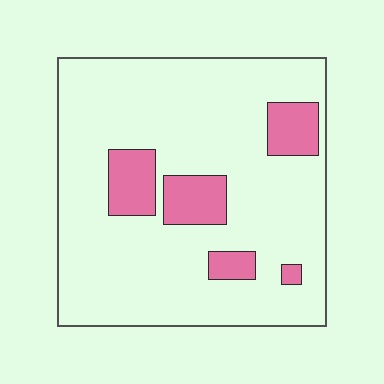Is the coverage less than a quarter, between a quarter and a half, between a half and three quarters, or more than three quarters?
Less than a quarter.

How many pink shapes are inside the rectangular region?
5.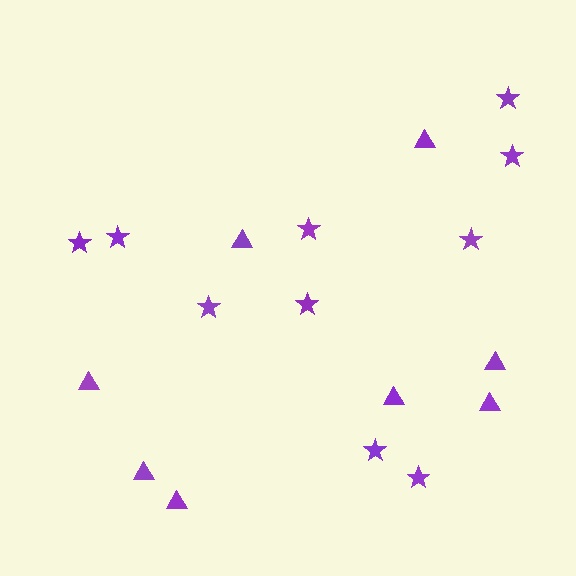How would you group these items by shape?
There are 2 groups: one group of triangles (8) and one group of stars (10).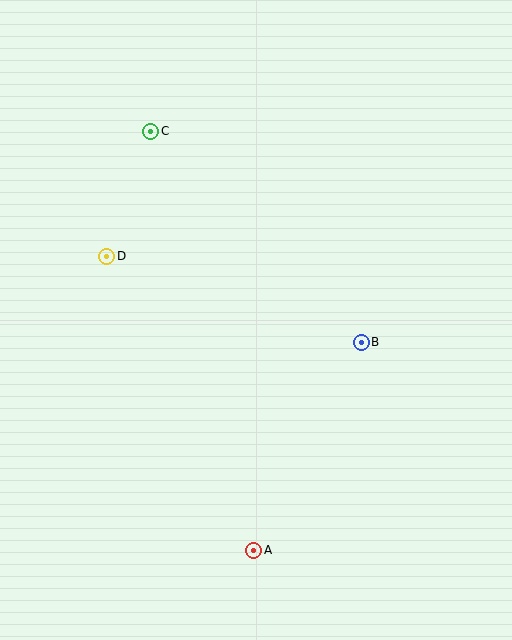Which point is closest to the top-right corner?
Point B is closest to the top-right corner.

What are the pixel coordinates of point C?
Point C is at (151, 131).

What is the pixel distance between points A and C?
The distance between A and C is 431 pixels.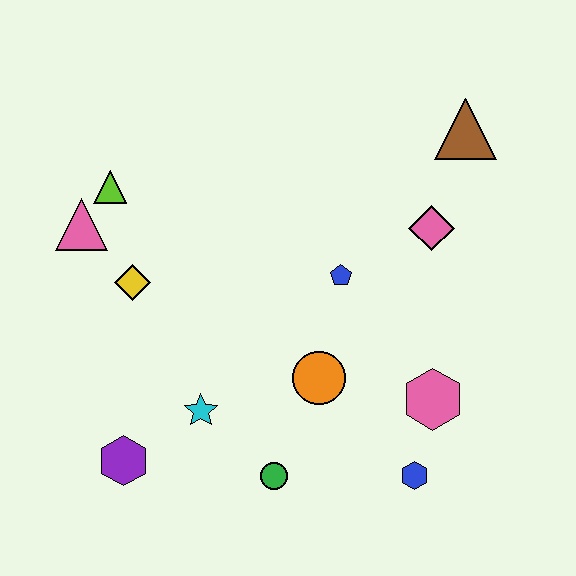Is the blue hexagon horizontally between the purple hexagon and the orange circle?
No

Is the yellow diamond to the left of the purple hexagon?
No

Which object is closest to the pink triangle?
The lime triangle is closest to the pink triangle.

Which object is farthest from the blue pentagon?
The purple hexagon is farthest from the blue pentagon.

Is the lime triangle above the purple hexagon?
Yes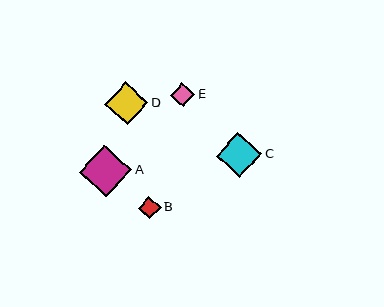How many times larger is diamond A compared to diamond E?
Diamond A is approximately 2.2 times the size of diamond E.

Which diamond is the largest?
Diamond A is the largest with a size of approximately 52 pixels.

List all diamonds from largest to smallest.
From largest to smallest: A, C, D, E, B.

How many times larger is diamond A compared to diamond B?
Diamond A is approximately 2.3 times the size of diamond B.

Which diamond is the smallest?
Diamond B is the smallest with a size of approximately 22 pixels.